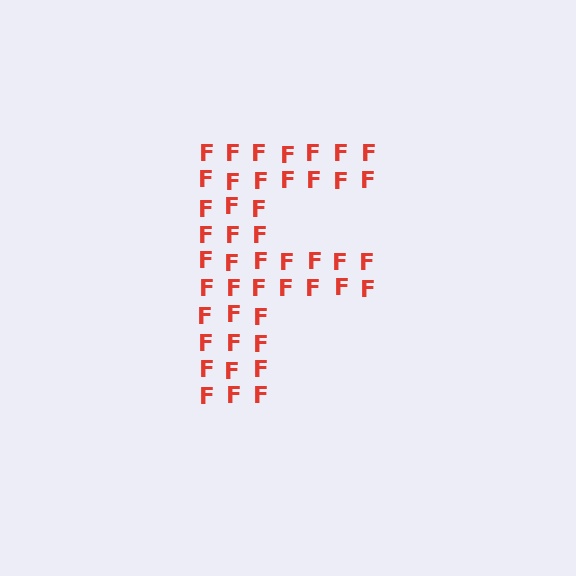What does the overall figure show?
The overall figure shows the letter F.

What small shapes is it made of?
It is made of small letter F's.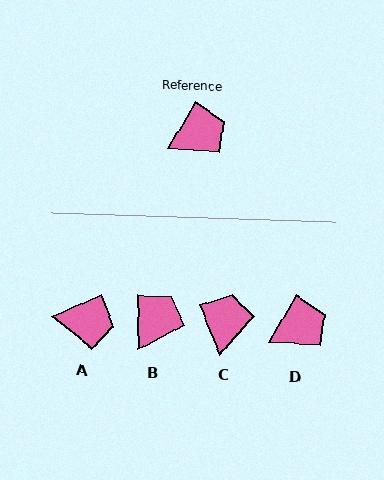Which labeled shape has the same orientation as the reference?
D.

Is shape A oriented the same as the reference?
No, it is off by about 36 degrees.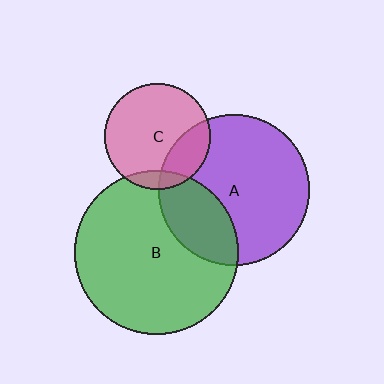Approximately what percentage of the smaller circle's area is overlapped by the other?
Approximately 25%.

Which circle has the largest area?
Circle B (green).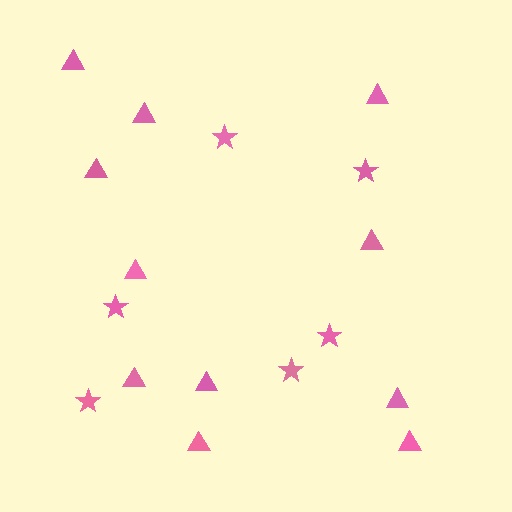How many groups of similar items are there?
There are 2 groups: one group of triangles (11) and one group of stars (6).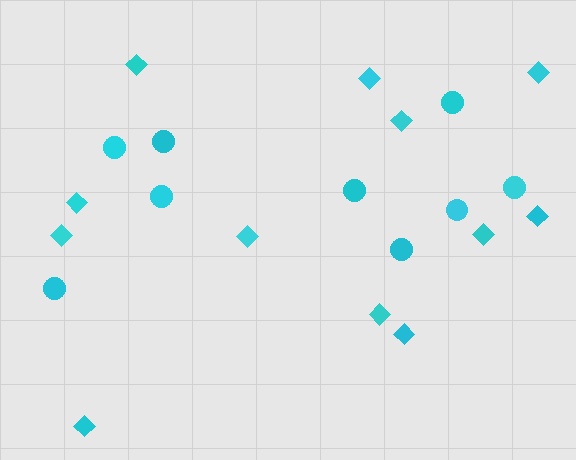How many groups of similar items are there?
There are 2 groups: one group of diamonds (12) and one group of circles (9).